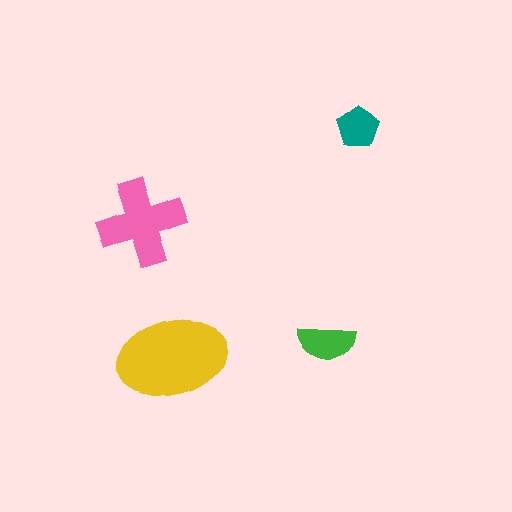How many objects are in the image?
There are 4 objects in the image.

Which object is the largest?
The yellow ellipse.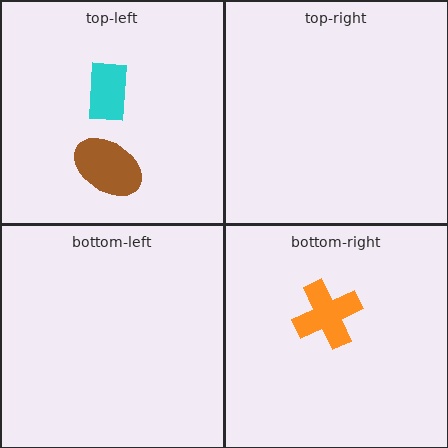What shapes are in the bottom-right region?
The orange cross.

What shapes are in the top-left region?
The brown ellipse, the cyan rectangle.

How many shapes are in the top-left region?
2.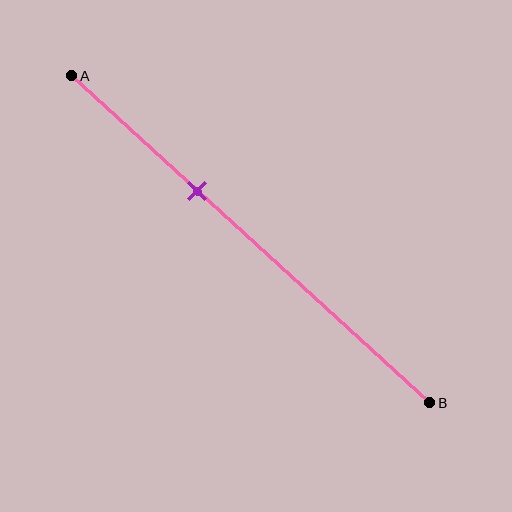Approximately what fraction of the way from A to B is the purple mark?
The purple mark is approximately 35% of the way from A to B.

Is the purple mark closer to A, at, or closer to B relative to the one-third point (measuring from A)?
The purple mark is approximately at the one-third point of segment AB.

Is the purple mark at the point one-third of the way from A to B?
Yes, the mark is approximately at the one-third point.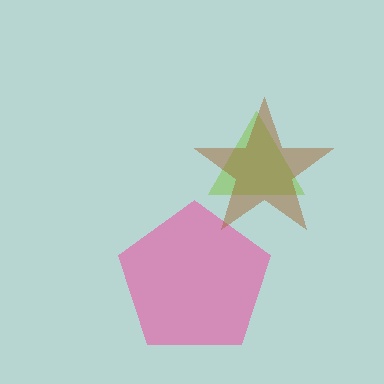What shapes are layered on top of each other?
The layered shapes are: a pink pentagon, a lime triangle, a brown star.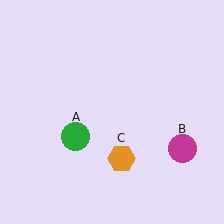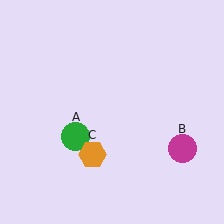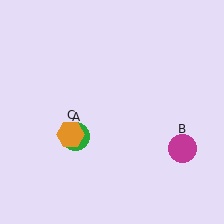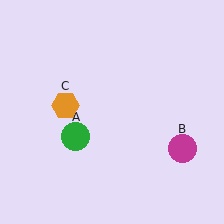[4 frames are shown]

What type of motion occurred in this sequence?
The orange hexagon (object C) rotated clockwise around the center of the scene.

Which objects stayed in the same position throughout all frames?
Green circle (object A) and magenta circle (object B) remained stationary.